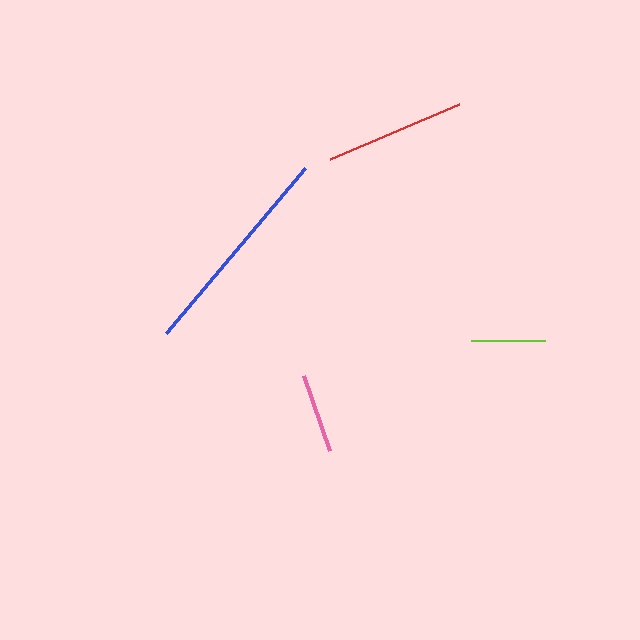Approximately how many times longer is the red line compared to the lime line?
The red line is approximately 1.9 times the length of the lime line.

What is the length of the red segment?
The red segment is approximately 140 pixels long.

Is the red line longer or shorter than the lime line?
The red line is longer than the lime line.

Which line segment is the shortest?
The lime line is the shortest at approximately 74 pixels.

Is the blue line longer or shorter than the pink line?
The blue line is longer than the pink line.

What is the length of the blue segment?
The blue segment is approximately 216 pixels long.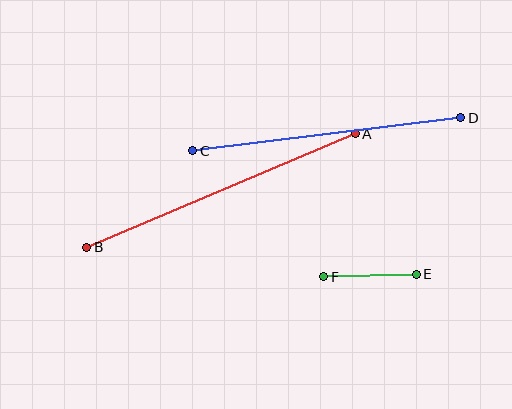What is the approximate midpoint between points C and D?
The midpoint is at approximately (327, 134) pixels.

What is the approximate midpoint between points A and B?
The midpoint is at approximately (221, 190) pixels.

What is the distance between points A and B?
The distance is approximately 291 pixels.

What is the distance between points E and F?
The distance is approximately 93 pixels.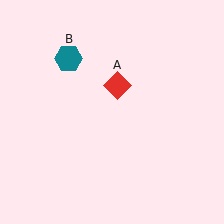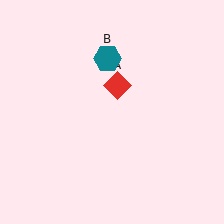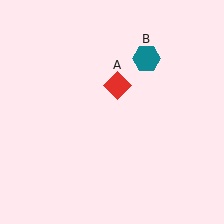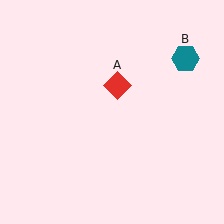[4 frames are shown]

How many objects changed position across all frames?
1 object changed position: teal hexagon (object B).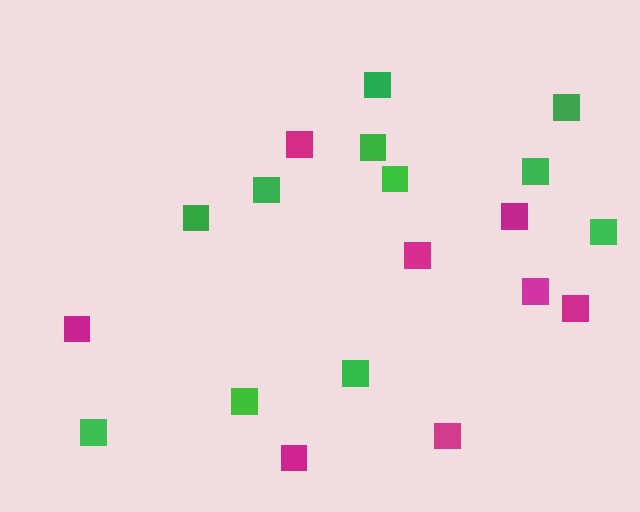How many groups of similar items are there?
There are 2 groups: one group of green squares (11) and one group of magenta squares (8).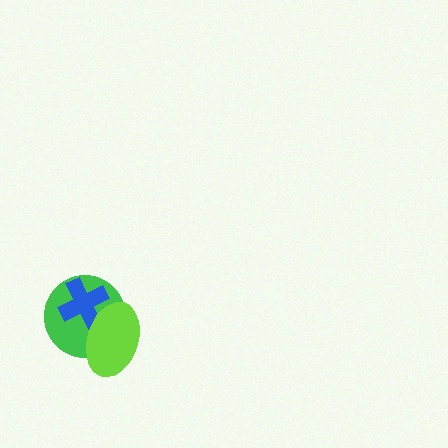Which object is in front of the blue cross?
The lime ellipse is in front of the blue cross.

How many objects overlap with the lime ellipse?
2 objects overlap with the lime ellipse.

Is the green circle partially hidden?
Yes, it is partially covered by another shape.